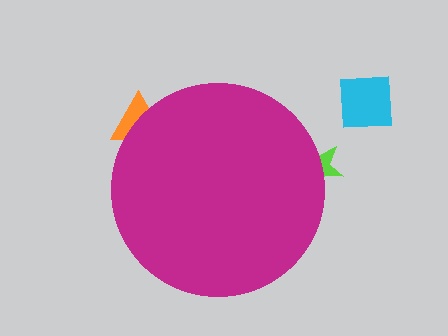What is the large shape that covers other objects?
A magenta circle.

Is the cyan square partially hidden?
No, the cyan square is fully visible.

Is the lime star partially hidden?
Yes, the lime star is partially hidden behind the magenta circle.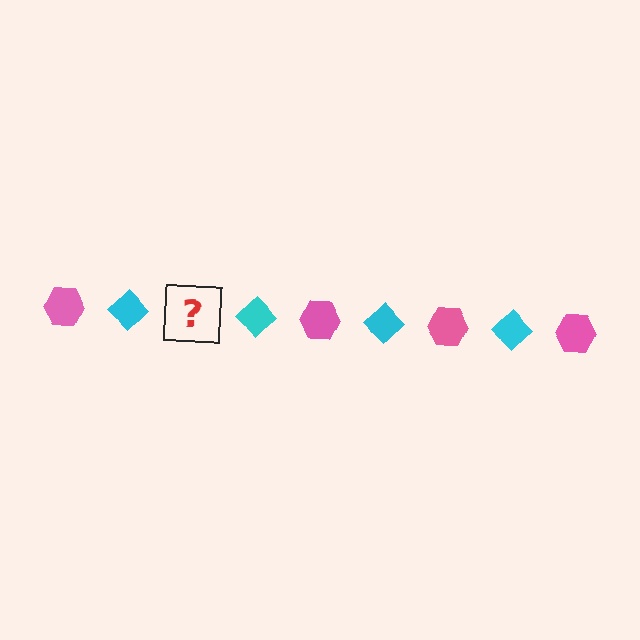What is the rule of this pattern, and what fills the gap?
The rule is that the pattern alternates between pink hexagon and cyan diamond. The gap should be filled with a pink hexagon.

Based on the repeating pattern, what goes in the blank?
The blank should be a pink hexagon.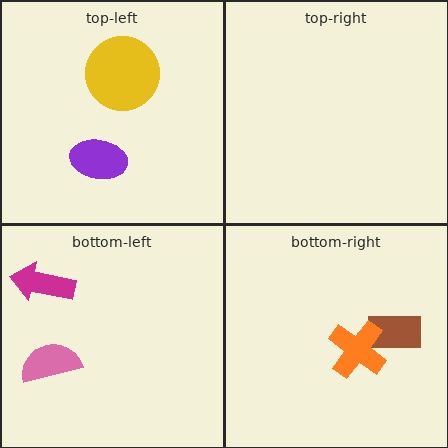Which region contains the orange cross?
The bottom-right region.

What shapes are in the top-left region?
The purple ellipse, the yellow circle.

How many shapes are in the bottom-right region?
2.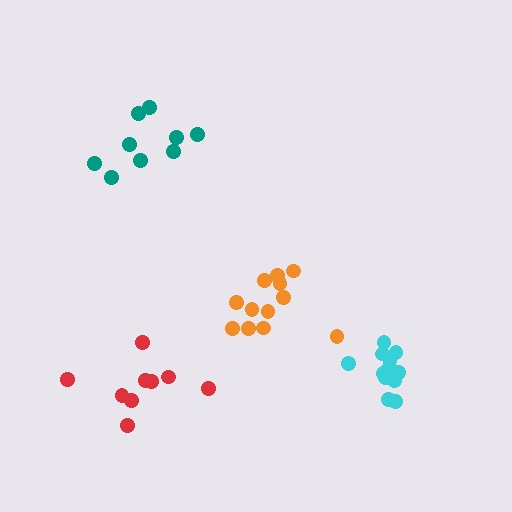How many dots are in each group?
Group 1: 9 dots, Group 2: 12 dots, Group 3: 9 dots, Group 4: 12 dots (42 total).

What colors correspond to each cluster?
The clusters are colored: red, orange, teal, cyan.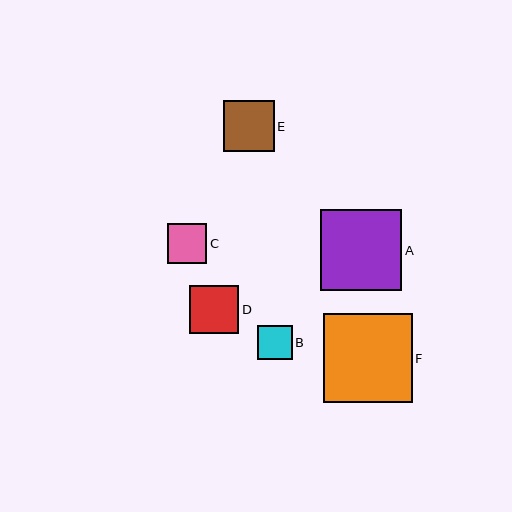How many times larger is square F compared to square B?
Square F is approximately 2.6 times the size of square B.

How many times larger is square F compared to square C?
Square F is approximately 2.2 times the size of square C.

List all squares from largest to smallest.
From largest to smallest: F, A, E, D, C, B.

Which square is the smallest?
Square B is the smallest with a size of approximately 34 pixels.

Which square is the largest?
Square F is the largest with a size of approximately 89 pixels.